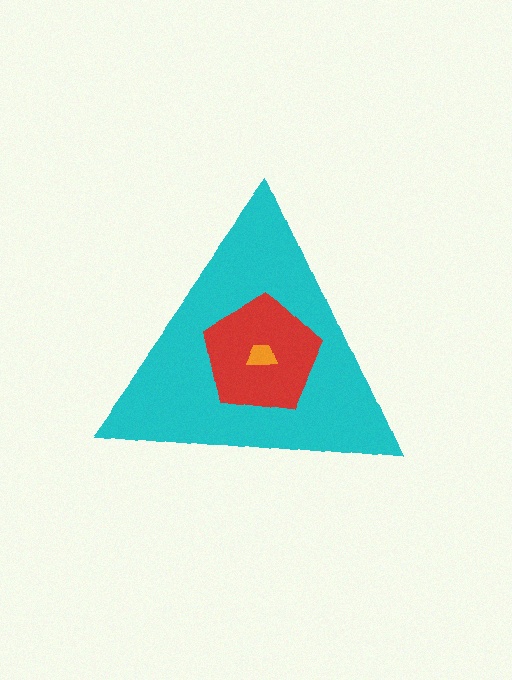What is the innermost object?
The orange trapezoid.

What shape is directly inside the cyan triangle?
The red pentagon.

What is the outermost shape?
The cyan triangle.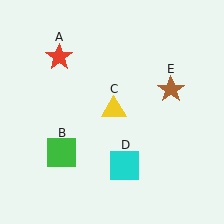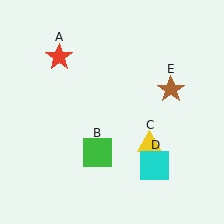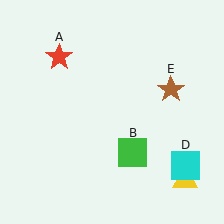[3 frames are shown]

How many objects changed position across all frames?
3 objects changed position: green square (object B), yellow triangle (object C), cyan square (object D).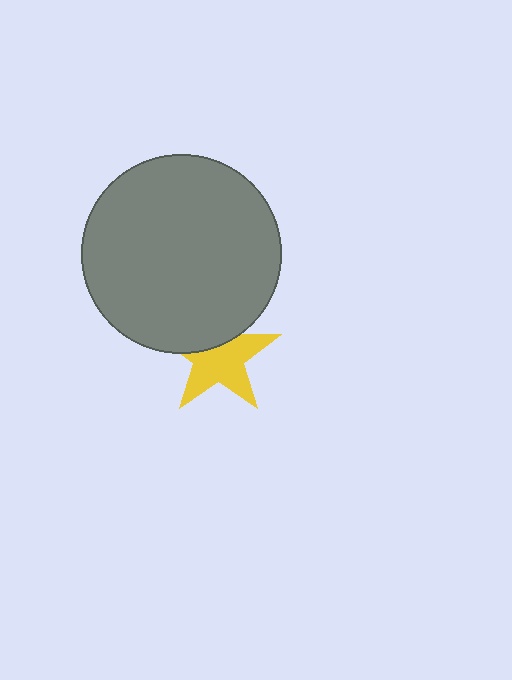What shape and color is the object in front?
The object in front is a gray circle.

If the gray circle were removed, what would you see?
You would see the complete yellow star.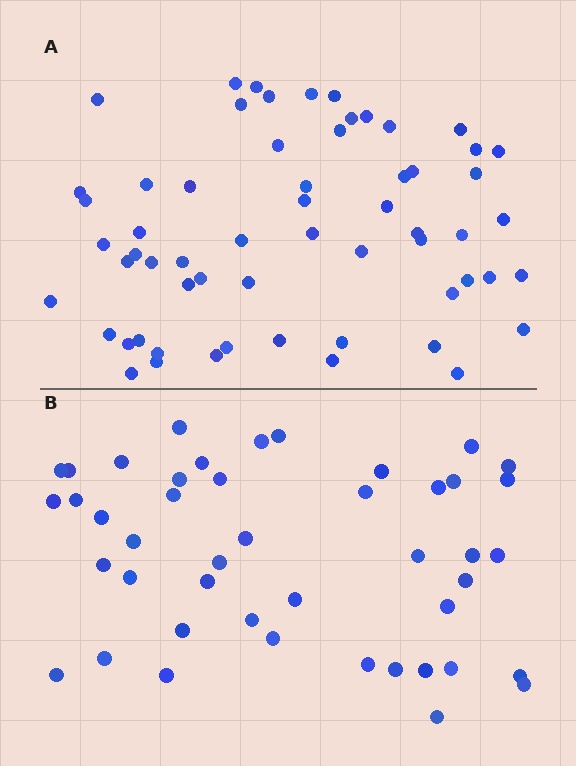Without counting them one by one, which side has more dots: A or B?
Region A (the top region) has more dots.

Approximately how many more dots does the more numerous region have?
Region A has approximately 15 more dots than region B.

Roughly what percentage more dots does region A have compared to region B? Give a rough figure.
About 35% more.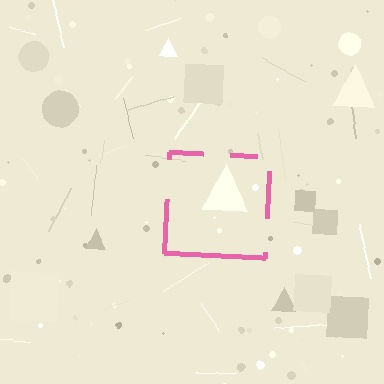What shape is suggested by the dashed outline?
The dashed outline suggests a square.